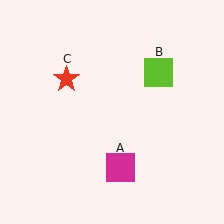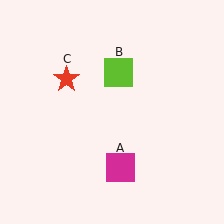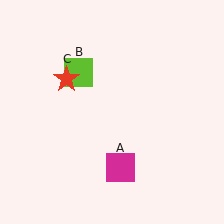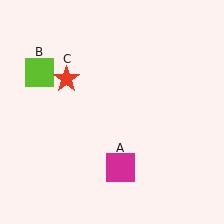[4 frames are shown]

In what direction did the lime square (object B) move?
The lime square (object B) moved left.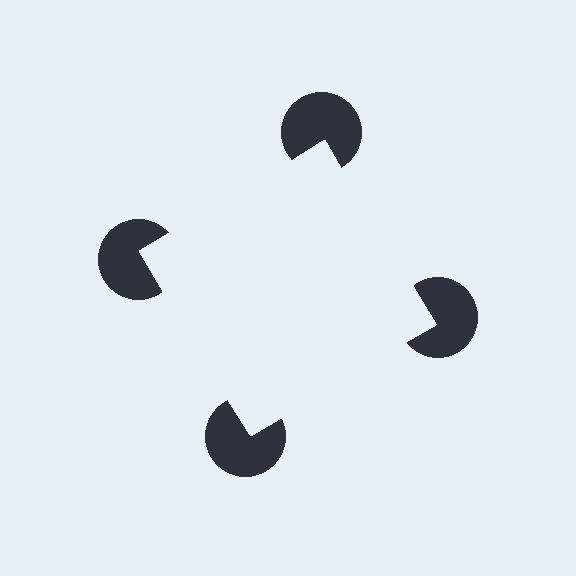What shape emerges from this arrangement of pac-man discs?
An illusory square — its edges are inferred from the aligned wedge cuts in the pac-man discs, not physically drawn.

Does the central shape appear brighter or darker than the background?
It typically appears slightly brighter than the background, even though no actual brightness change is drawn.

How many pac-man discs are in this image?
There are 4 — one at each vertex of the illusory square.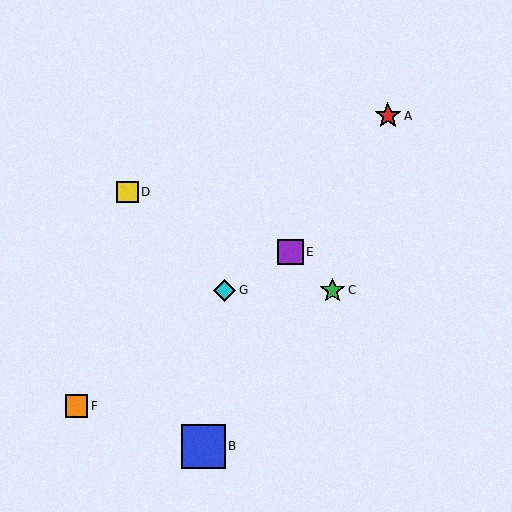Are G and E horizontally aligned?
No, G is at y≈290 and E is at y≈252.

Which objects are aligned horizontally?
Objects C, G are aligned horizontally.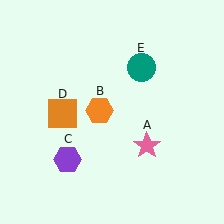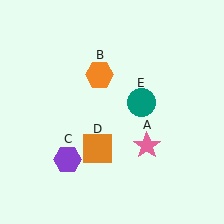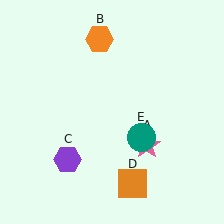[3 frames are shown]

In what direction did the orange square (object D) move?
The orange square (object D) moved down and to the right.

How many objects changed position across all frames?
3 objects changed position: orange hexagon (object B), orange square (object D), teal circle (object E).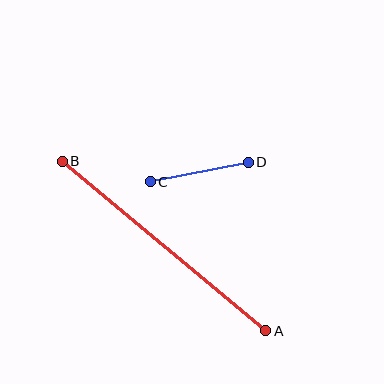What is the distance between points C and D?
The distance is approximately 100 pixels.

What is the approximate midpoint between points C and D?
The midpoint is at approximately (199, 172) pixels.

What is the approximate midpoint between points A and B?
The midpoint is at approximately (164, 246) pixels.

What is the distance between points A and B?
The distance is approximately 265 pixels.